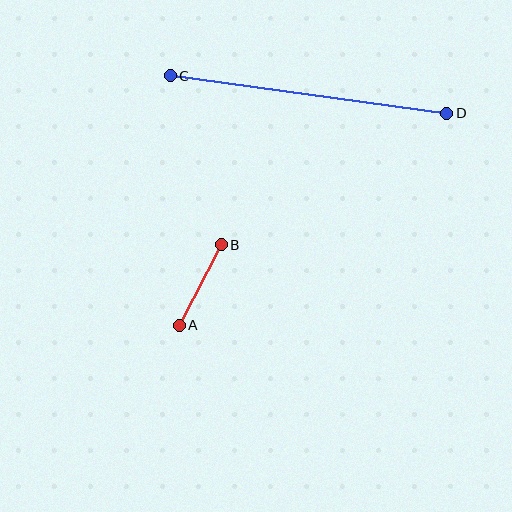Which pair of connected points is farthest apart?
Points C and D are farthest apart.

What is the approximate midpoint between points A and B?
The midpoint is at approximately (200, 285) pixels.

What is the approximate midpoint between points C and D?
The midpoint is at approximately (309, 94) pixels.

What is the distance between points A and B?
The distance is approximately 91 pixels.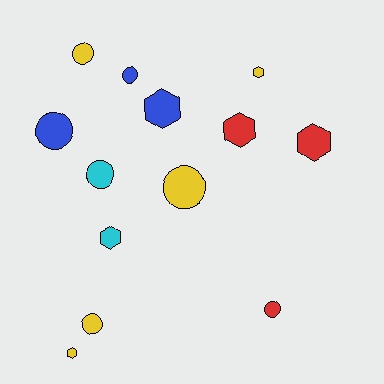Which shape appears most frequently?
Circle, with 7 objects.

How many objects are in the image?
There are 13 objects.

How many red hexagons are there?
There are 2 red hexagons.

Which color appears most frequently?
Yellow, with 5 objects.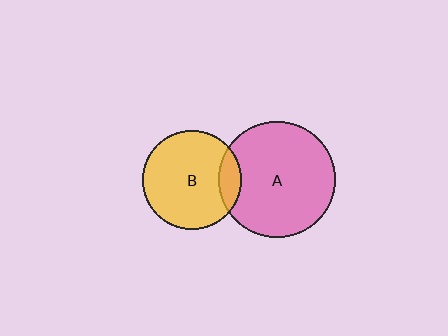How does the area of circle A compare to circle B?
Approximately 1.4 times.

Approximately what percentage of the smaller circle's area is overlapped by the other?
Approximately 15%.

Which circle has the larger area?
Circle A (pink).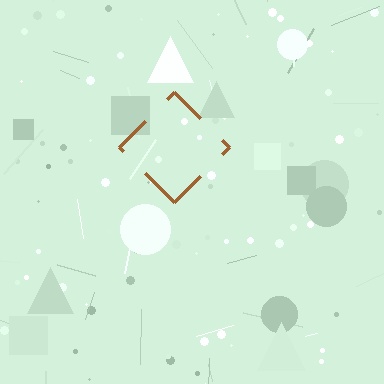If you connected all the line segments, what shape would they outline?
They would outline a diamond.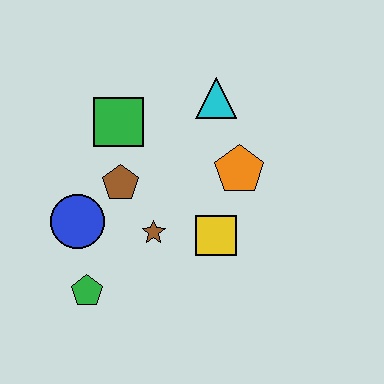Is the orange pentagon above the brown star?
Yes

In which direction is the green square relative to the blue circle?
The green square is above the blue circle.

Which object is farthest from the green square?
The green pentagon is farthest from the green square.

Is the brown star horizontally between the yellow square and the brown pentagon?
Yes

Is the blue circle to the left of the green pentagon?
Yes